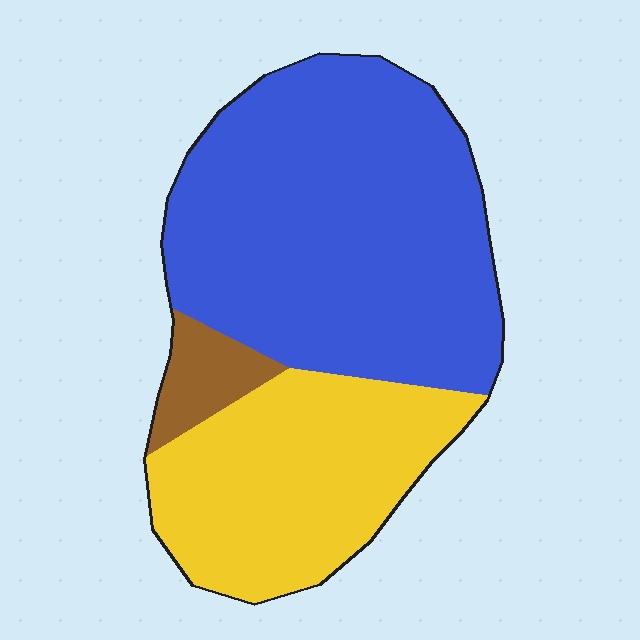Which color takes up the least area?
Brown, at roughly 5%.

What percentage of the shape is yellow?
Yellow takes up between a third and a half of the shape.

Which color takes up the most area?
Blue, at roughly 60%.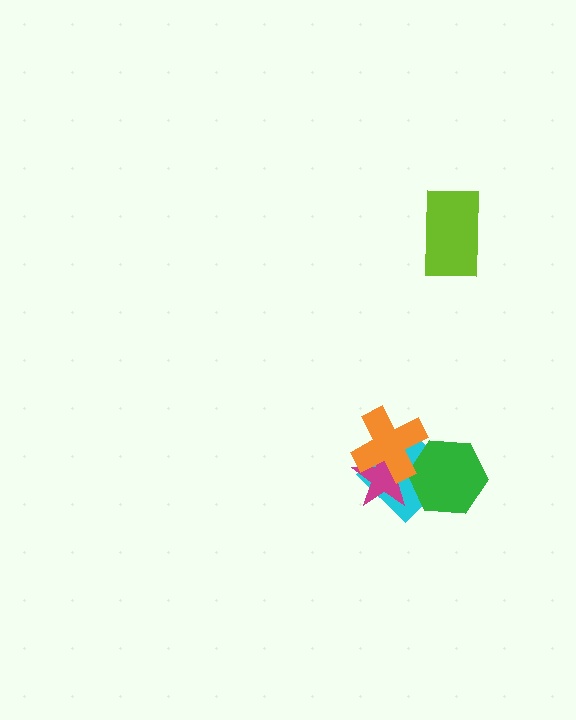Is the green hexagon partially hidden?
Yes, it is partially covered by another shape.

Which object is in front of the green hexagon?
The orange cross is in front of the green hexagon.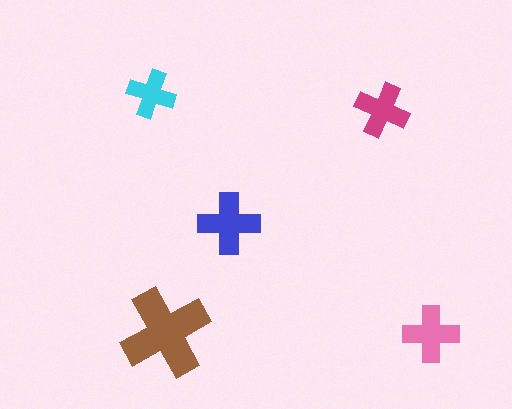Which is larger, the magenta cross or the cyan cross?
The magenta one.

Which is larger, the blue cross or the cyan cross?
The blue one.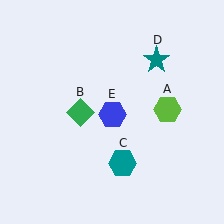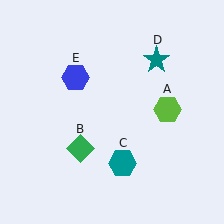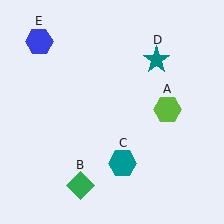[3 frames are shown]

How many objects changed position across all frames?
2 objects changed position: green diamond (object B), blue hexagon (object E).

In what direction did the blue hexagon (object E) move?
The blue hexagon (object E) moved up and to the left.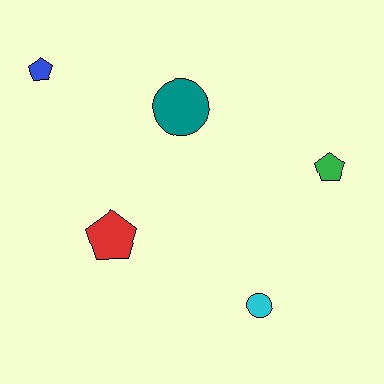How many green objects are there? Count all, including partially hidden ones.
There is 1 green object.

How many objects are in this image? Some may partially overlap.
There are 5 objects.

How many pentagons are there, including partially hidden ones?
There are 3 pentagons.